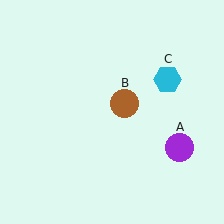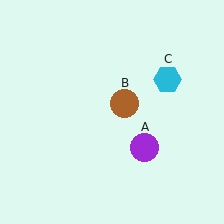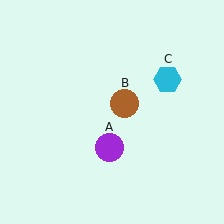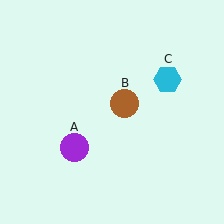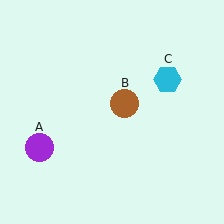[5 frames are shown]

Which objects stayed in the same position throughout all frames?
Brown circle (object B) and cyan hexagon (object C) remained stationary.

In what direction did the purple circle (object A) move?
The purple circle (object A) moved left.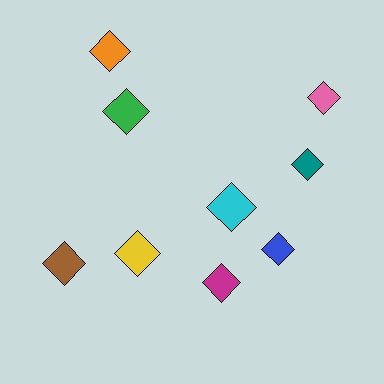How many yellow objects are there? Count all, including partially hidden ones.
There is 1 yellow object.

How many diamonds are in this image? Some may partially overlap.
There are 9 diamonds.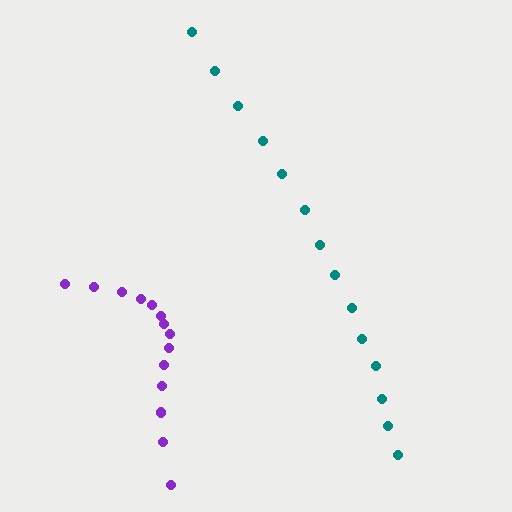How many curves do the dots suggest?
There are 2 distinct paths.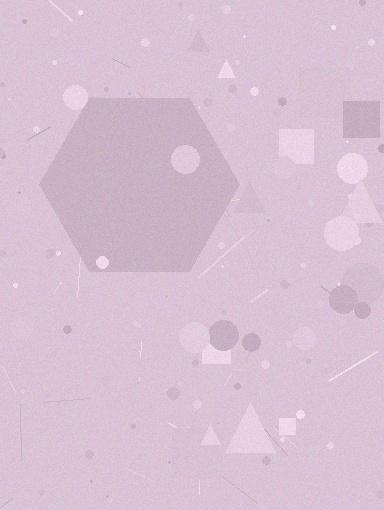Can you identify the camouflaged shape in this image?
The camouflaged shape is a hexagon.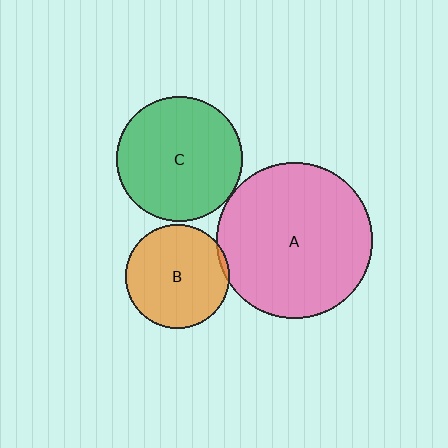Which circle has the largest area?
Circle A (pink).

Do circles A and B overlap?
Yes.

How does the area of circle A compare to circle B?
Approximately 2.3 times.